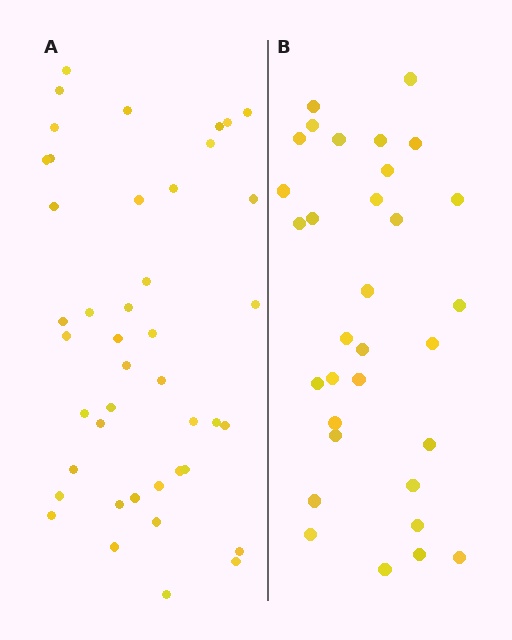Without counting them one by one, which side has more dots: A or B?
Region A (the left region) has more dots.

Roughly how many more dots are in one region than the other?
Region A has roughly 12 or so more dots than region B.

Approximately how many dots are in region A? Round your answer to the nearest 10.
About 40 dots. (The exact count is 43, which rounds to 40.)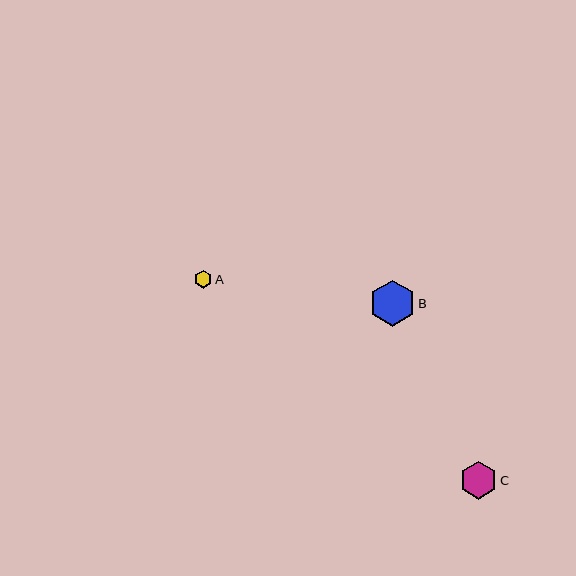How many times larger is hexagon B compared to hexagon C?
Hexagon B is approximately 1.2 times the size of hexagon C.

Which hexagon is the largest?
Hexagon B is the largest with a size of approximately 46 pixels.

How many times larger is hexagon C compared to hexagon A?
Hexagon C is approximately 2.1 times the size of hexagon A.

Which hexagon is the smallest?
Hexagon A is the smallest with a size of approximately 18 pixels.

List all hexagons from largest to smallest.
From largest to smallest: B, C, A.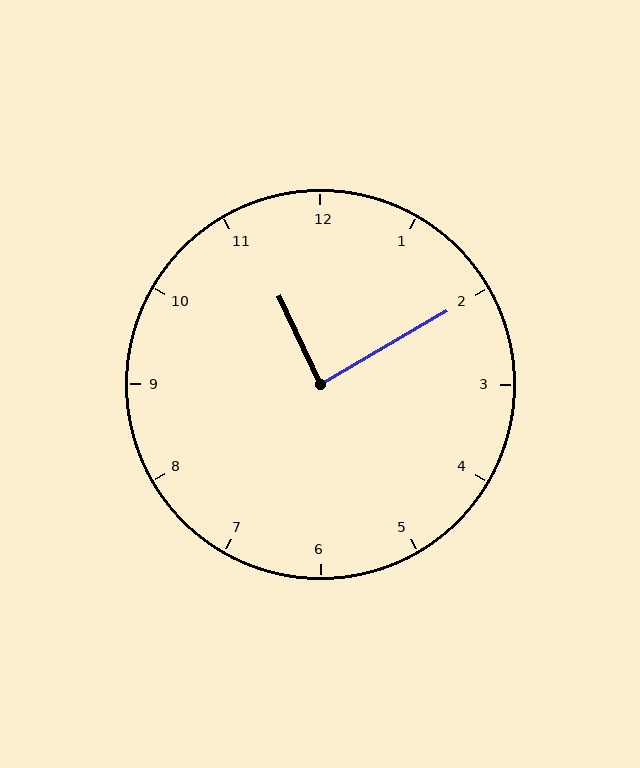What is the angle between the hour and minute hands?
Approximately 85 degrees.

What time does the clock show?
11:10.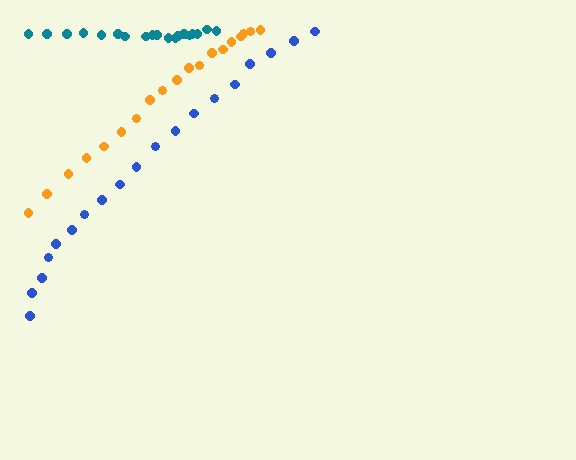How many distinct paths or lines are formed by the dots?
There are 3 distinct paths.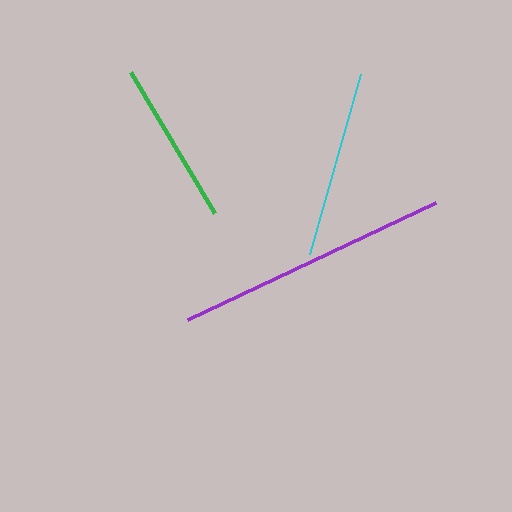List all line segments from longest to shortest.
From longest to shortest: purple, cyan, green.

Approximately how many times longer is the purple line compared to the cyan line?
The purple line is approximately 1.5 times the length of the cyan line.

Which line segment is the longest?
The purple line is the longest at approximately 274 pixels.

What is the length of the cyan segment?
The cyan segment is approximately 187 pixels long.